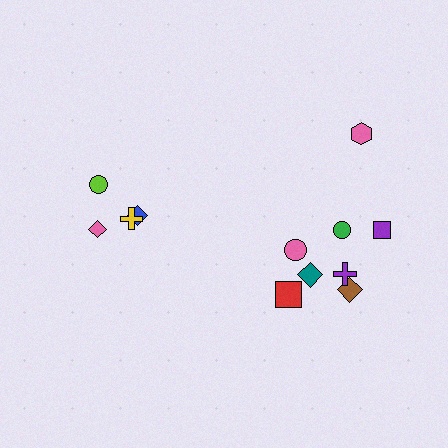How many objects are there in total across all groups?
There are 12 objects.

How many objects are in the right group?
There are 8 objects.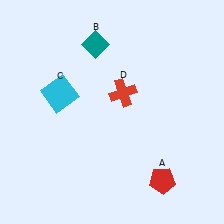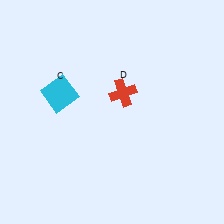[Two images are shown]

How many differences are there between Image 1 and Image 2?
There are 2 differences between the two images.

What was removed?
The teal diamond (B), the red pentagon (A) were removed in Image 2.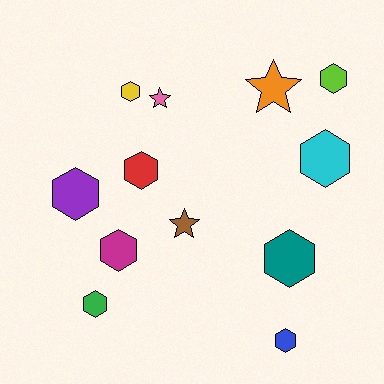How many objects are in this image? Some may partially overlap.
There are 12 objects.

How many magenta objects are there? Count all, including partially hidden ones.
There is 1 magenta object.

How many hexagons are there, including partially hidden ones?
There are 9 hexagons.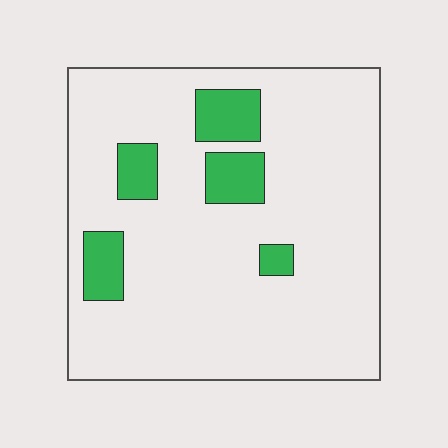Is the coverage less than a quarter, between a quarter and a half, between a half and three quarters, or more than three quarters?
Less than a quarter.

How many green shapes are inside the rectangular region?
5.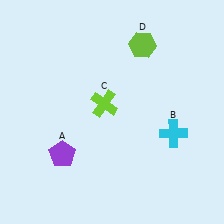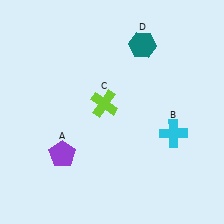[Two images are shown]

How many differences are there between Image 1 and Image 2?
There is 1 difference between the two images.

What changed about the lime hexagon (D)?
In Image 1, D is lime. In Image 2, it changed to teal.